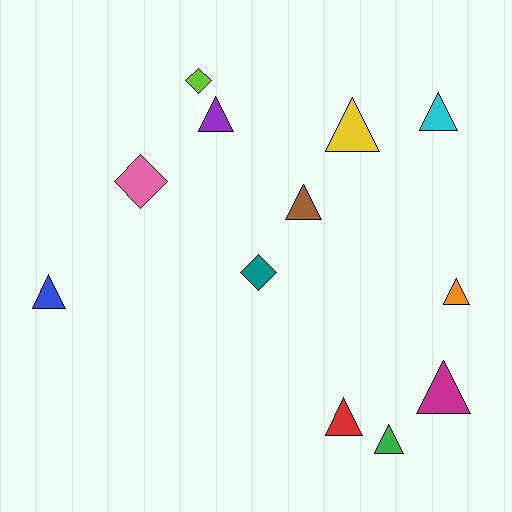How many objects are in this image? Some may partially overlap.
There are 12 objects.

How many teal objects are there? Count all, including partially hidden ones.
There is 1 teal object.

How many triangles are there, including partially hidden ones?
There are 9 triangles.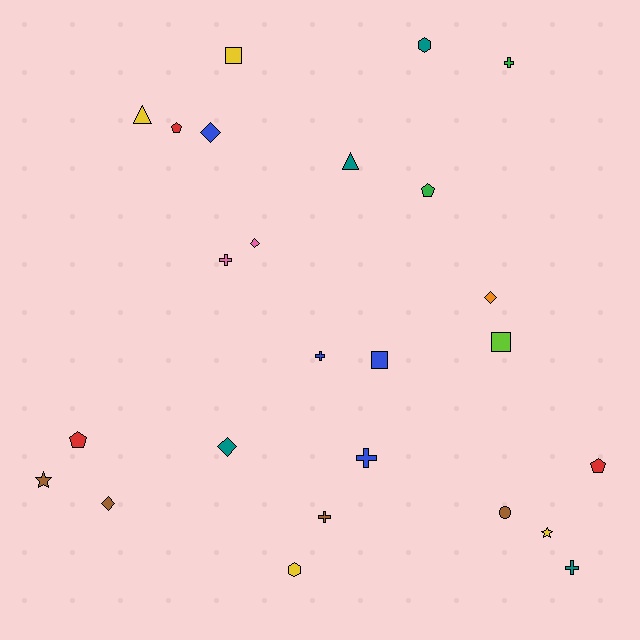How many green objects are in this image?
There are 2 green objects.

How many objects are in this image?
There are 25 objects.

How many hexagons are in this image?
There are 2 hexagons.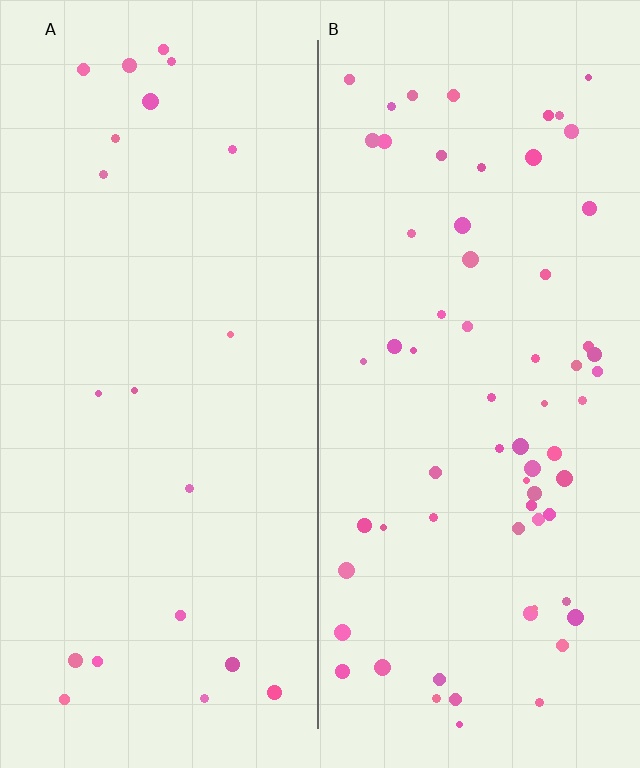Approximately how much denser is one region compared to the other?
Approximately 3.1× — region B over region A.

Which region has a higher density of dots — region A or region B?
B (the right).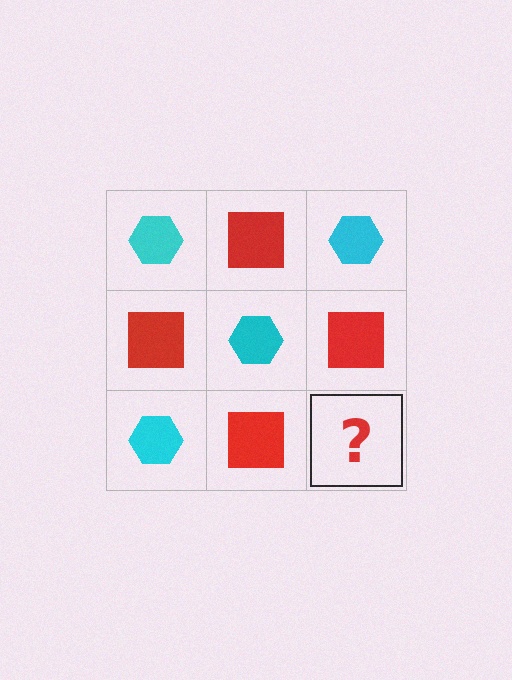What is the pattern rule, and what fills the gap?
The rule is that it alternates cyan hexagon and red square in a checkerboard pattern. The gap should be filled with a cyan hexagon.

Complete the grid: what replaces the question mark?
The question mark should be replaced with a cyan hexagon.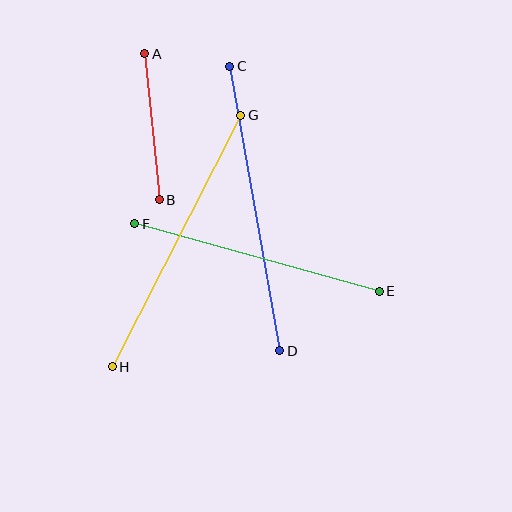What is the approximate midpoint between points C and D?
The midpoint is at approximately (255, 209) pixels.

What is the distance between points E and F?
The distance is approximately 254 pixels.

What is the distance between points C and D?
The distance is approximately 289 pixels.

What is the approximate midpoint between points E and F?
The midpoint is at approximately (257, 258) pixels.